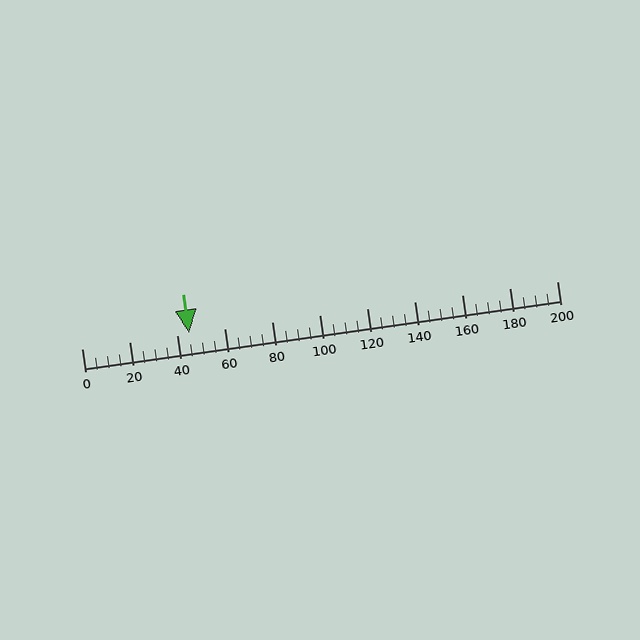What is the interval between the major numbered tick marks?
The major tick marks are spaced 20 units apart.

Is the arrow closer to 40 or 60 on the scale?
The arrow is closer to 40.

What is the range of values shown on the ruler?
The ruler shows values from 0 to 200.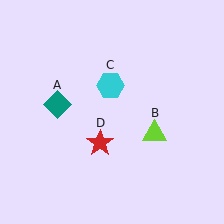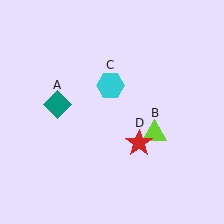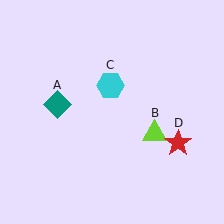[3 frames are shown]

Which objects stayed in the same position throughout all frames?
Teal diamond (object A) and lime triangle (object B) and cyan hexagon (object C) remained stationary.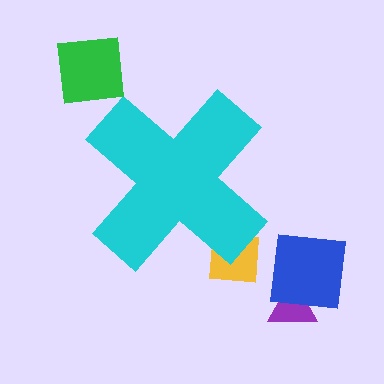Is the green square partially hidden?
No, the green square is fully visible.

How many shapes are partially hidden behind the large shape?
1 shape is partially hidden.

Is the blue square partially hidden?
No, the blue square is fully visible.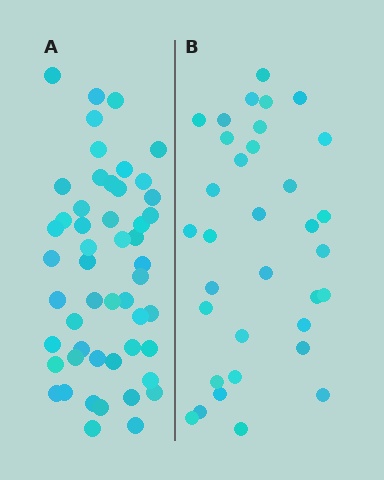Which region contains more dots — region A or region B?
Region A (the left region) has more dots.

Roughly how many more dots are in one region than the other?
Region A has approximately 15 more dots than region B.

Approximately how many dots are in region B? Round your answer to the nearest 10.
About 30 dots. (The exact count is 34, which rounds to 30.)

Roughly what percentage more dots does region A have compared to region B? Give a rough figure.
About 50% more.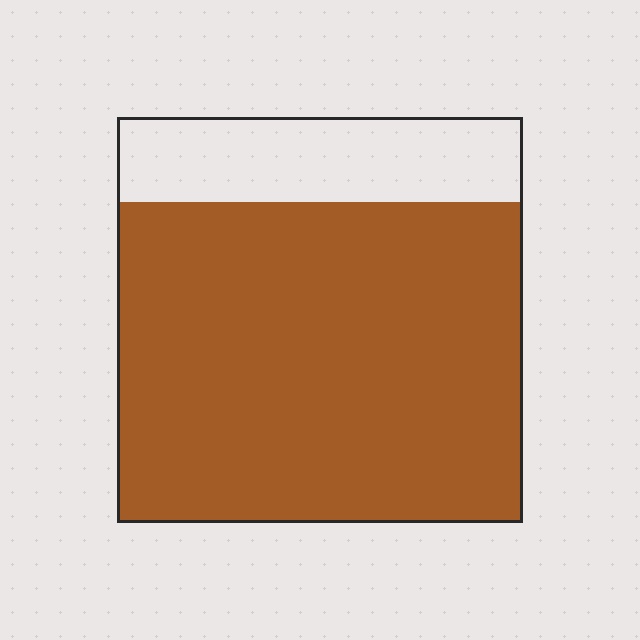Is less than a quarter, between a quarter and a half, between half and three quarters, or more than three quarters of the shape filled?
More than three quarters.